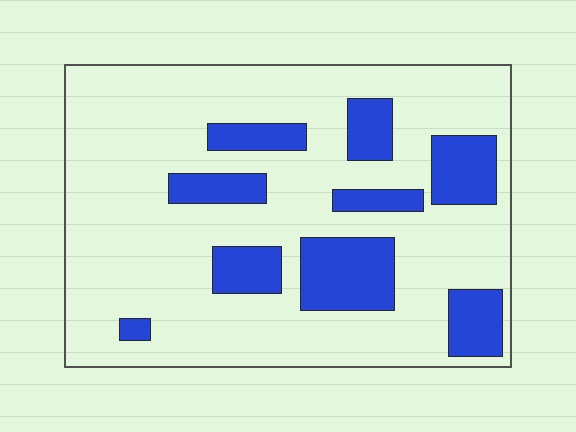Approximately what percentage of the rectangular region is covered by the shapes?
Approximately 20%.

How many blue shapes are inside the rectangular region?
9.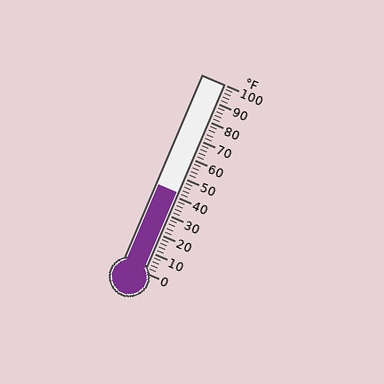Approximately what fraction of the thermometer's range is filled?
The thermometer is filled to approximately 40% of its range.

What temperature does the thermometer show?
The thermometer shows approximately 42°F.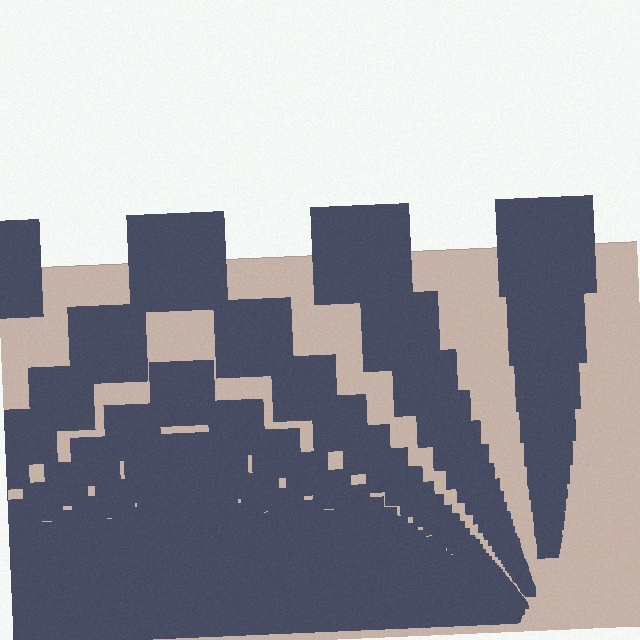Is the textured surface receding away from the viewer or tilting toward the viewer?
The surface appears to tilt toward the viewer. Texture elements get larger and sparser toward the top.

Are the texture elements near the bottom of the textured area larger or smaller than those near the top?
Smaller. The gradient is inverted — elements near the bottom are smaller and denser.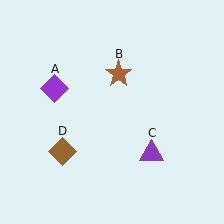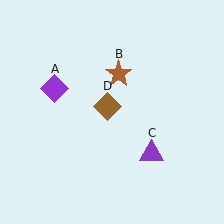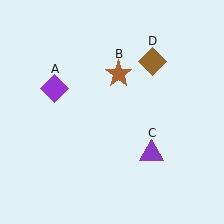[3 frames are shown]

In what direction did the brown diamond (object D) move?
The brown diamond (object D) moved up and to the right.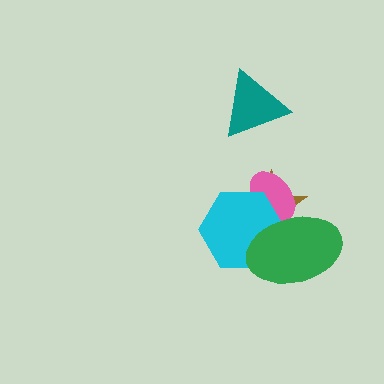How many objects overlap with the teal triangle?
0 objects overlap with the teal triangle.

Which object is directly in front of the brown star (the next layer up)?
The pink ellipse is directly in front of the brown star.